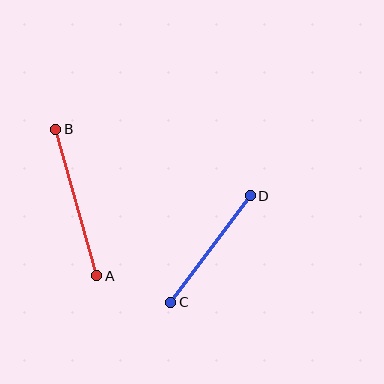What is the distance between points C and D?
The distance is approximately 133 pixels.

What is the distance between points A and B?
The distance is approximately 152 pixels.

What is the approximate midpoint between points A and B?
The midpoint is at approximately (76, 203) pixels.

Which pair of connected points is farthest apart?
Points A and B are farthest apart.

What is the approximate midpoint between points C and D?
The midpoint is at approximately (211, 249) pixels.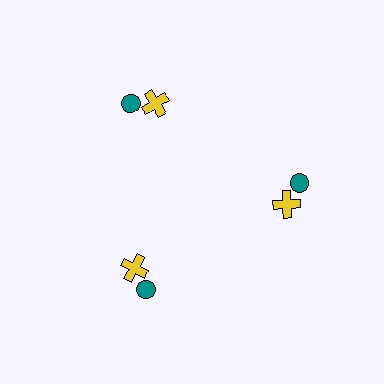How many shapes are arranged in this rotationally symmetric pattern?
There are 6 shapes, arranged in 3 groups of 2.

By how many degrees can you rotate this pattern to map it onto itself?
The pattern maps onto itself every 120 degrees of rotation.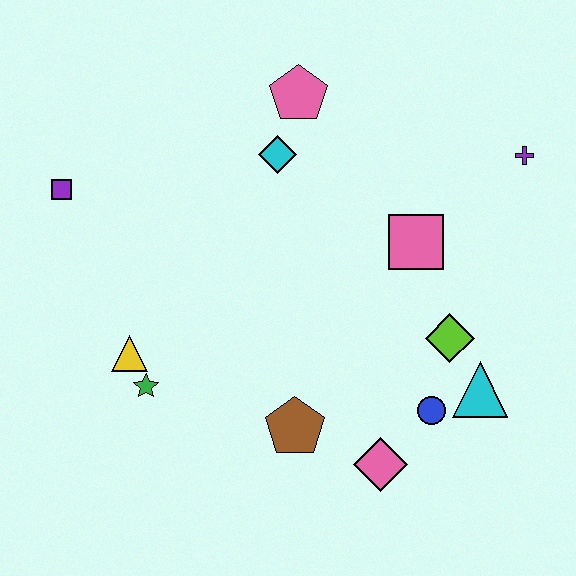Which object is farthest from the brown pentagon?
The purple cross is farthest from the brown pentagon.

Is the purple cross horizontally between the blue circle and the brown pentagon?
No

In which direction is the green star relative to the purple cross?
The green star is to the left of the purple cross.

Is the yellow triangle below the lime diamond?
Yes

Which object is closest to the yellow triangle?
The green star is closest to the yellow triangle.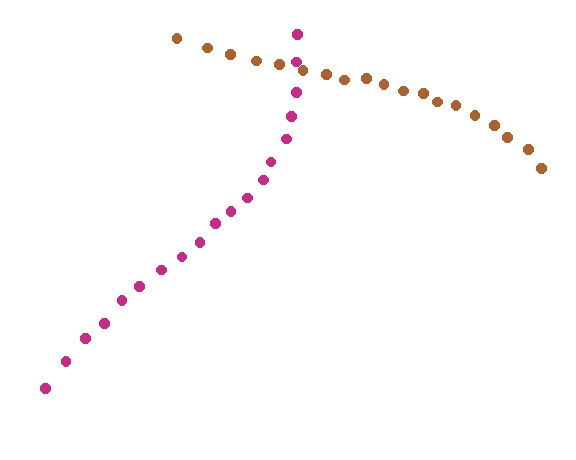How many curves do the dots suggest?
There are 2 distinct paths.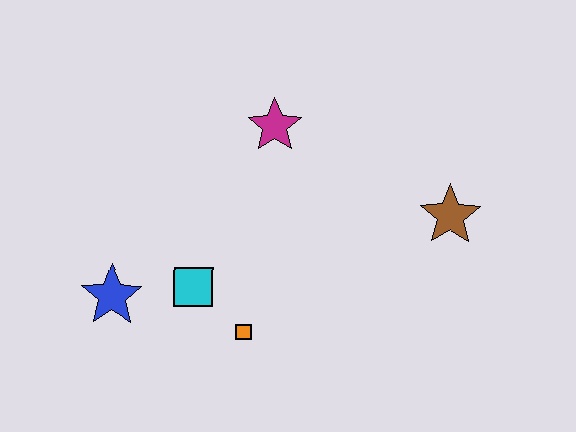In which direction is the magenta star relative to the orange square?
The magenta star is above the orange square.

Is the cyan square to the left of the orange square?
Yes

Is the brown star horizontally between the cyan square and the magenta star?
No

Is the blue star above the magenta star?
No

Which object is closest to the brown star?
The magenta star is closest to the brown star.